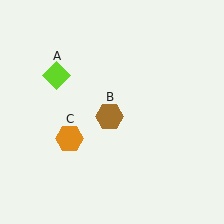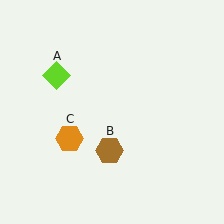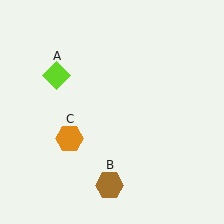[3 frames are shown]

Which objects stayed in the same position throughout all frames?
Lime diamond (object A) and orange hexagon (object C) remained stationary.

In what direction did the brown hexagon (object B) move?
The brown hexagon (object B) moved down.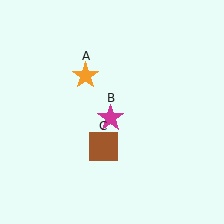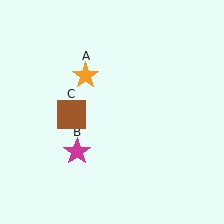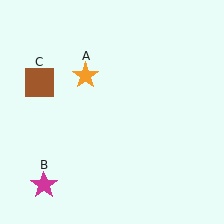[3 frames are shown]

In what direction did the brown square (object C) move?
The brown square (object C) moved up and to the left.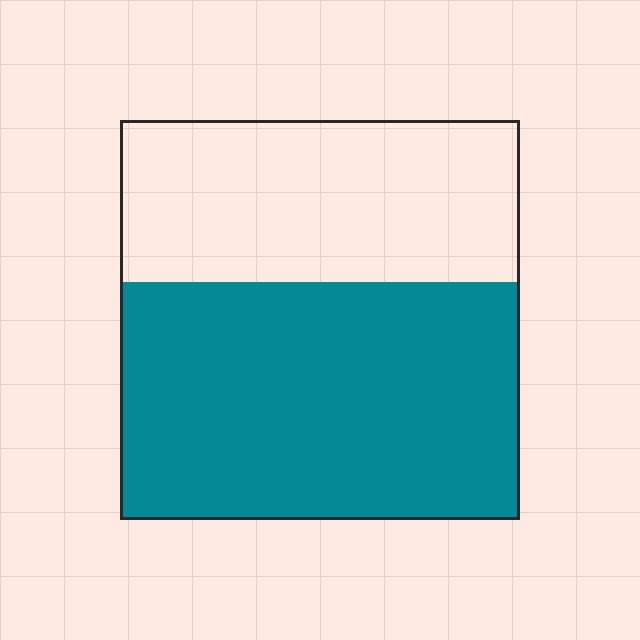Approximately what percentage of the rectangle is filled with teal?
Approximately 60%.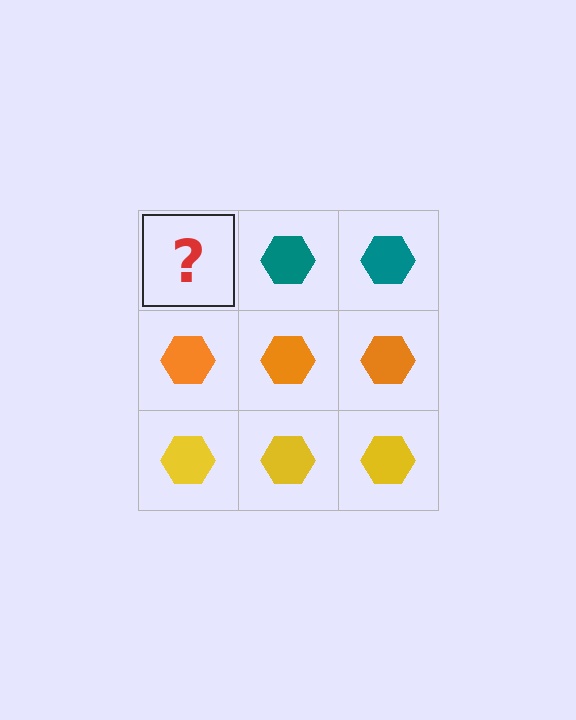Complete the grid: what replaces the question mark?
The question mark should be replaced with a teal hexagon.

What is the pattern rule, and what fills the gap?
The rule is that each row has a consistent color. The gap should be filled with a teal hexagon.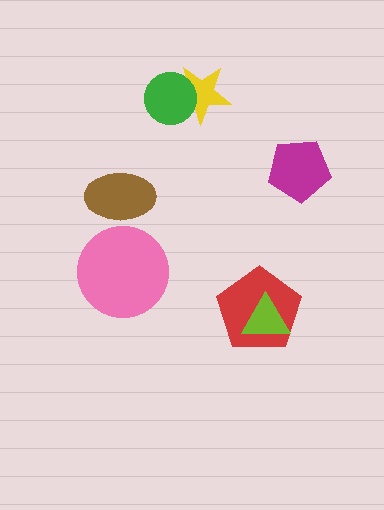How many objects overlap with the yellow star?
1 object overlaps with the yellow star.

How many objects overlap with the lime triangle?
1 object overlaps with the lime triangle.